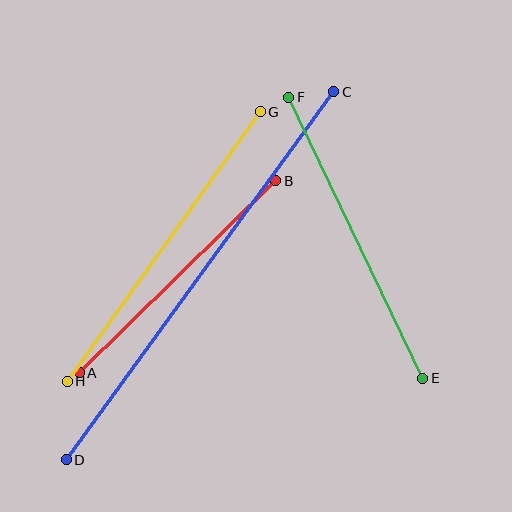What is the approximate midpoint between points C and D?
The midpoint is at approximately (200, 276) pixels.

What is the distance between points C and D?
The distance is approximately 455 pixels.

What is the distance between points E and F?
The distance is approximately 312 pixels.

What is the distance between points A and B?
The distance is approximately 275 pixels.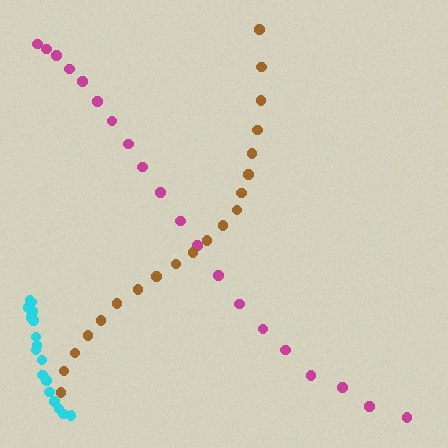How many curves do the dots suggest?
There are 3 distinct paths.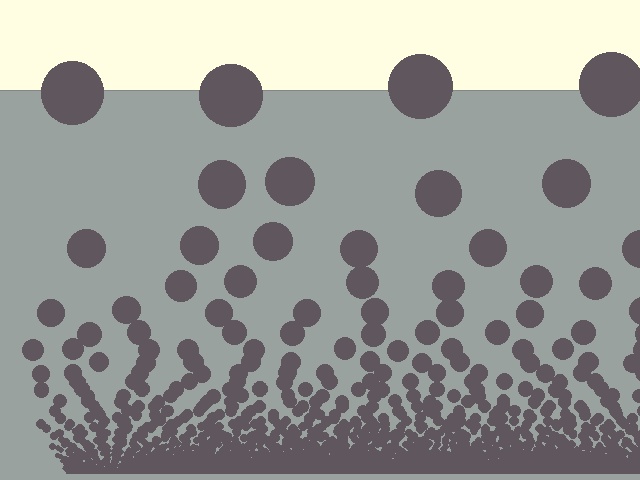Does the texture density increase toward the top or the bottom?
Density increases toward the bottom.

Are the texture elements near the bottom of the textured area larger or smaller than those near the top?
Smaller. The gradient is inverted — elements near the bottom are smaller and denser.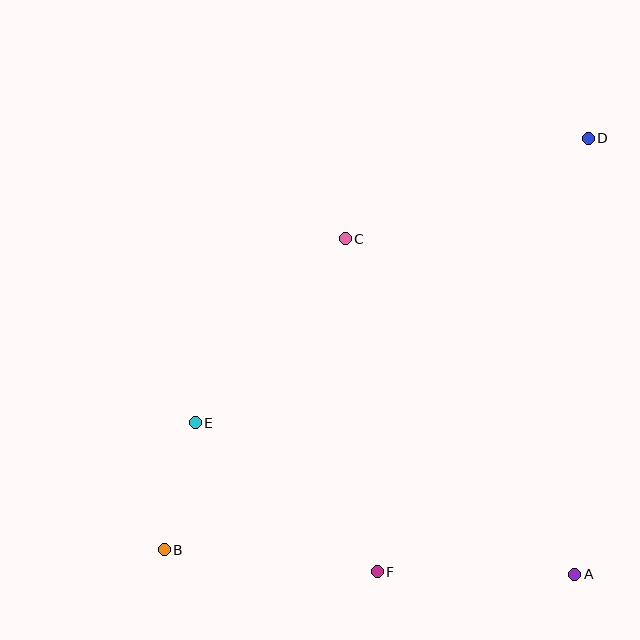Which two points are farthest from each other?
Points B and D are farthest from each other.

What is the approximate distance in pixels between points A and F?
The distance between A and F is approximately 197 pixels.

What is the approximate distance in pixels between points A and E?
The distance between A and E is approximately 408 pixels.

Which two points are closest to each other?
Points B and E are closest to each other.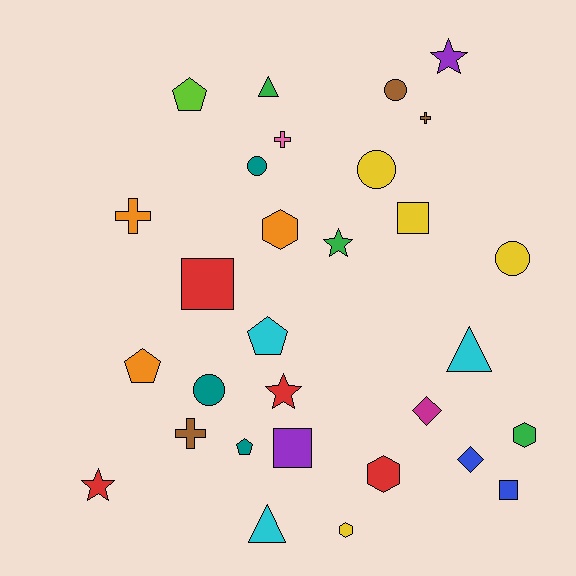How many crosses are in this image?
There are 4 crosses.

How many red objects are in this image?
There are 4 red objects.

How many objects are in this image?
There are 30 objects.